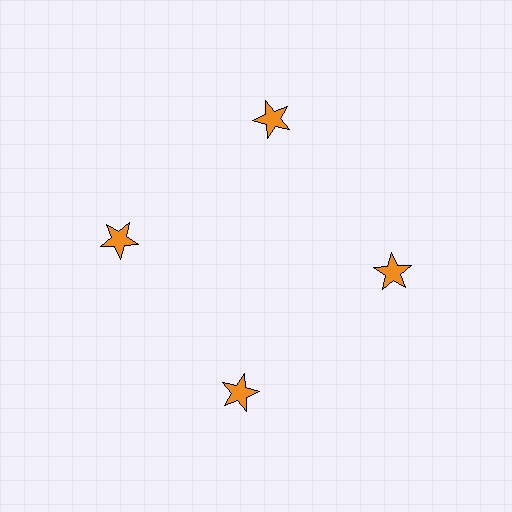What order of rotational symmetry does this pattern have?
This pattern has 4-fold rotational symmetry.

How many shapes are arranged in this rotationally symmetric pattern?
There are 4 shapes, arranged in 4 groups of 1.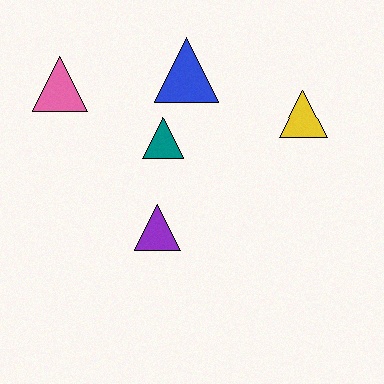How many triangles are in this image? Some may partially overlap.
There are 5 triangles.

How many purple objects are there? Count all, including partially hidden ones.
There is 1 purple object.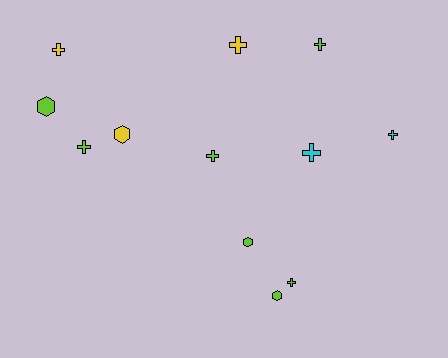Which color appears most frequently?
Lime, with 7 objects.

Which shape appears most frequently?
Cross, with 8 objects.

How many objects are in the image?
There are 12 objects.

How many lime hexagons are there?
There are 3 lime hexagons.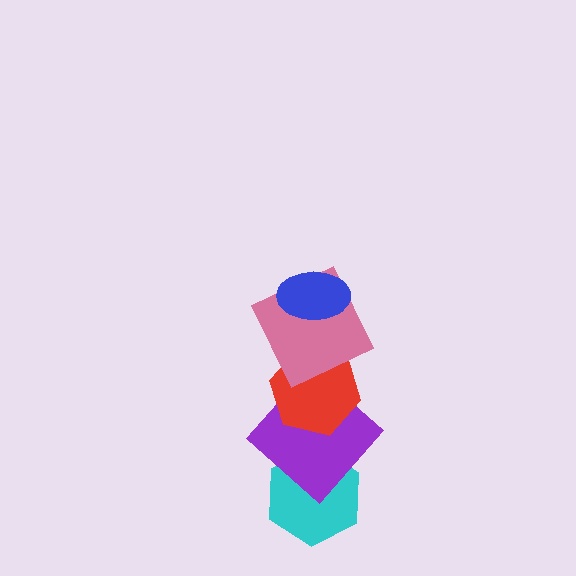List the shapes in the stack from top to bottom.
From top to bottom: the blue ellipse, the pink square, the red hexagon, the purple diamond, the cyan hexagon.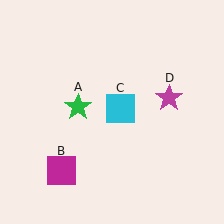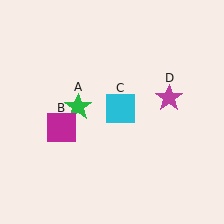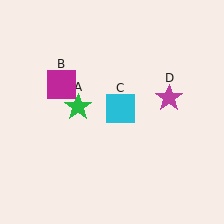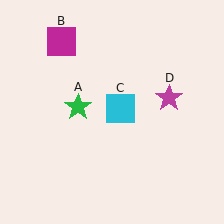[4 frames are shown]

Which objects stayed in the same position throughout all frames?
Green star (object A) and cyan square (object C) and magenta star (object D) remained stationary.